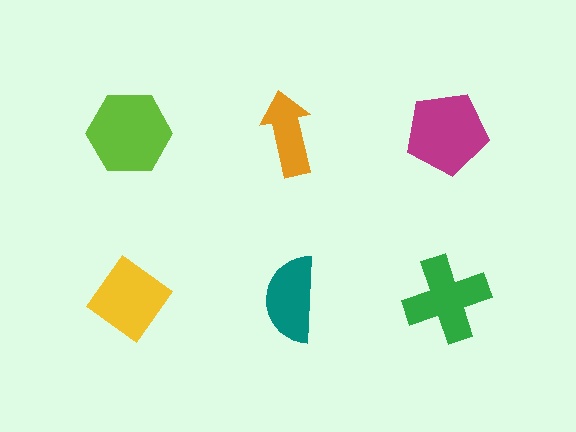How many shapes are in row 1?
3 shapes.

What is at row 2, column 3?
A green cross.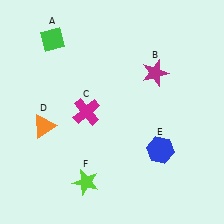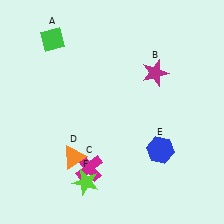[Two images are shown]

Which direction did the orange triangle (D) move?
The orange triangle (D) moved down.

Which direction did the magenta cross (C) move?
The magenta cross (C) moved down.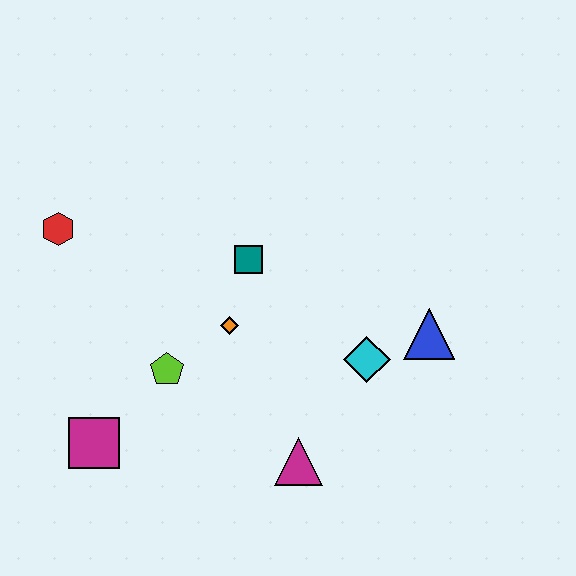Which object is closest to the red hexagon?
The lime pentagon is closest to the red hexagon.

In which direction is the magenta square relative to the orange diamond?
The magenta square is to the left of the orange diamond.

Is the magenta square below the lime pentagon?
Yes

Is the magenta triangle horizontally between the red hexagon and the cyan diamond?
Yes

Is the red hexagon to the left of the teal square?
Yes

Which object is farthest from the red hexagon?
The blue triangle is farthest from the red hexagon.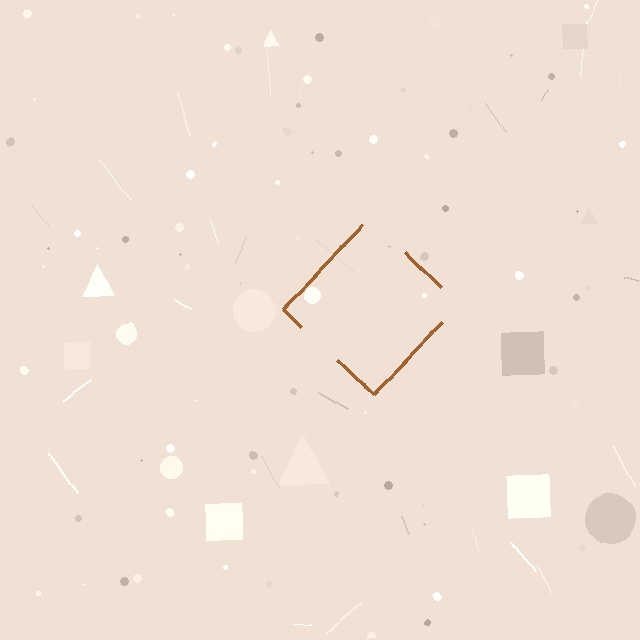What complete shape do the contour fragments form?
The contour fragments form a diamond.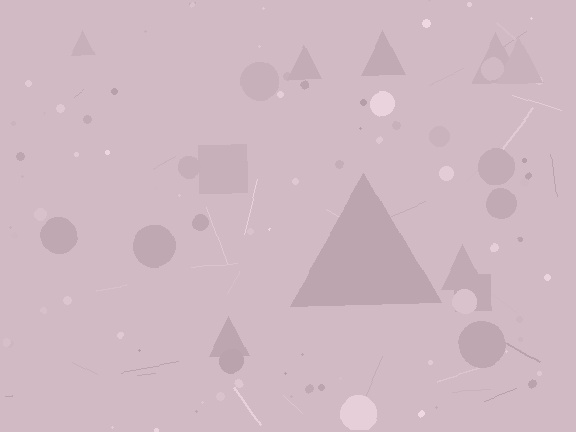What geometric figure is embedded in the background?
A triangle is embedded in the background.